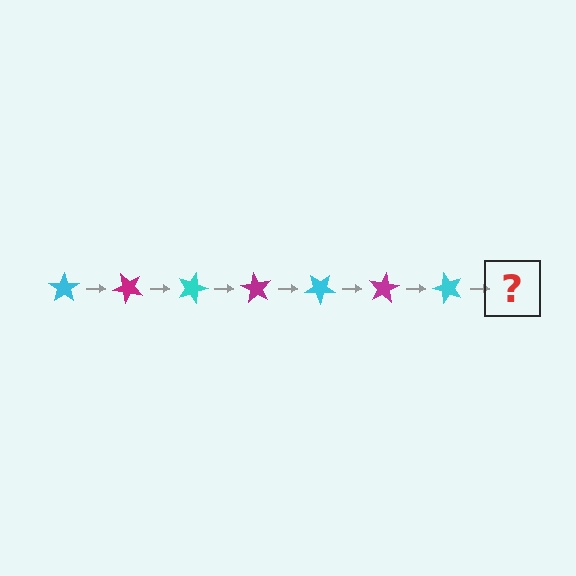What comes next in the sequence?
The next element should be a magenta star, rotated 315 degrees from the start.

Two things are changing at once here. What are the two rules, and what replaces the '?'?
The two rules are that it rotates 45 degrees each step and the color cycles through cyan and magenta. The '?' should be a magenta star, rotated 315 degrees from the start.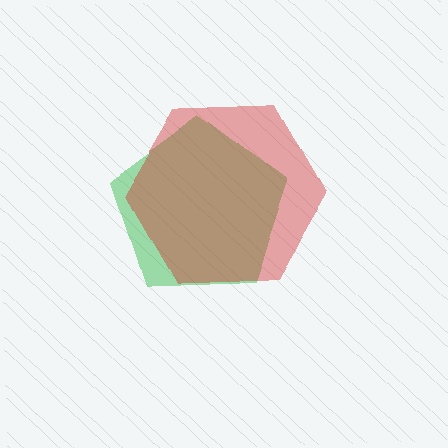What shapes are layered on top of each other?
The layered shapes are: a green pentagon, a red hexagon.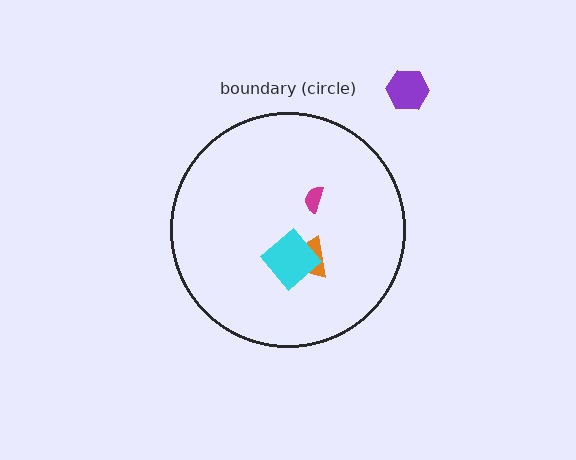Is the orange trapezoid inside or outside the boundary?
Inside.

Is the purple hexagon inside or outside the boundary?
Outside.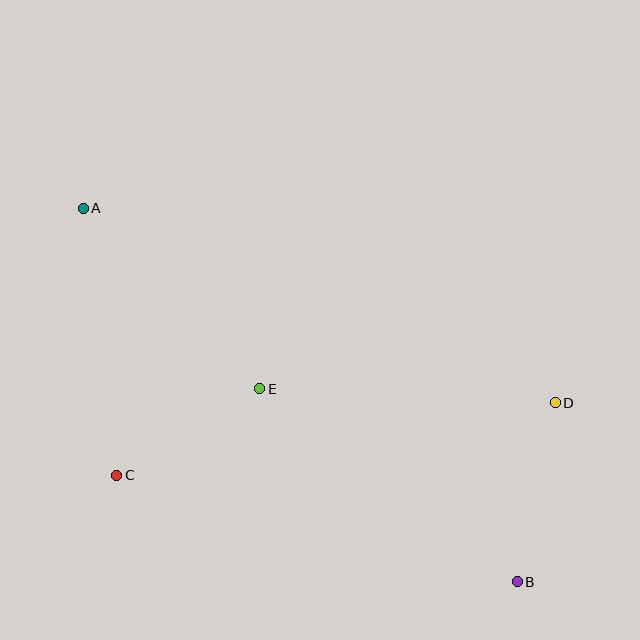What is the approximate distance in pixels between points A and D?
The distance between A and D is approximately 510 pixels.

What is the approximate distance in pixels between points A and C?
The distance between A and C is approximately 269 pixels.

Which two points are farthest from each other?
Points A and B are farthest from each other.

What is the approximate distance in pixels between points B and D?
The distance between B and D is approximately 183 pixels.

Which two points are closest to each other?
Points C and E are closest to each other.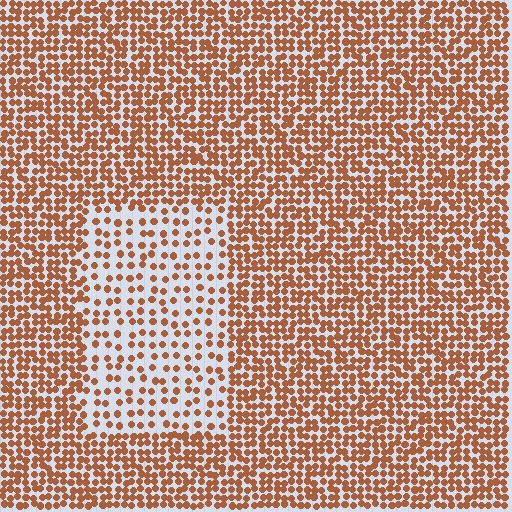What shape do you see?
I see a rectangle.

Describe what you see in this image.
The image contains small brown elements arranged at two different densities. A rectangle-shaped region is visible where the elements are less densely packed than the surrounding area.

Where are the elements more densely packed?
The elements are more densely packed outside the rectangle boundary.